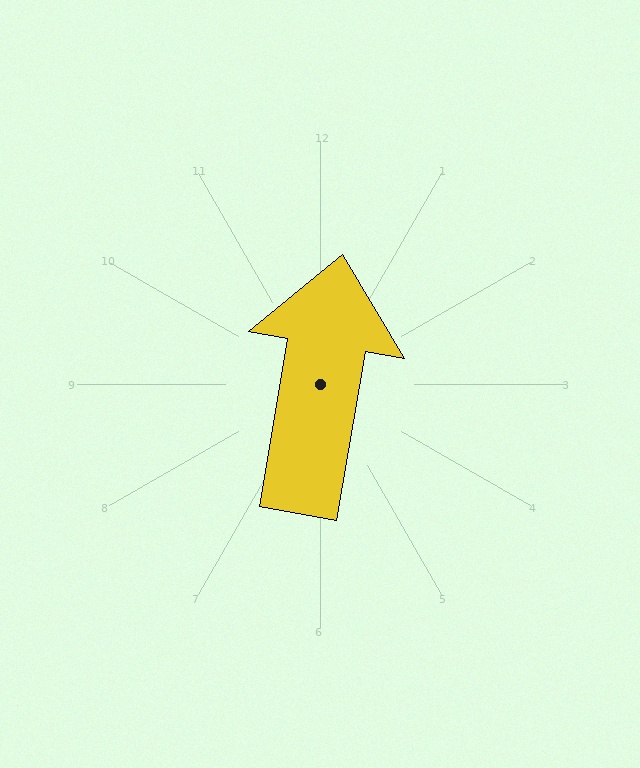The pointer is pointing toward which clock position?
Roughly 12 o'clock.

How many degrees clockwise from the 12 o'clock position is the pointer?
Approximately 10 degrees.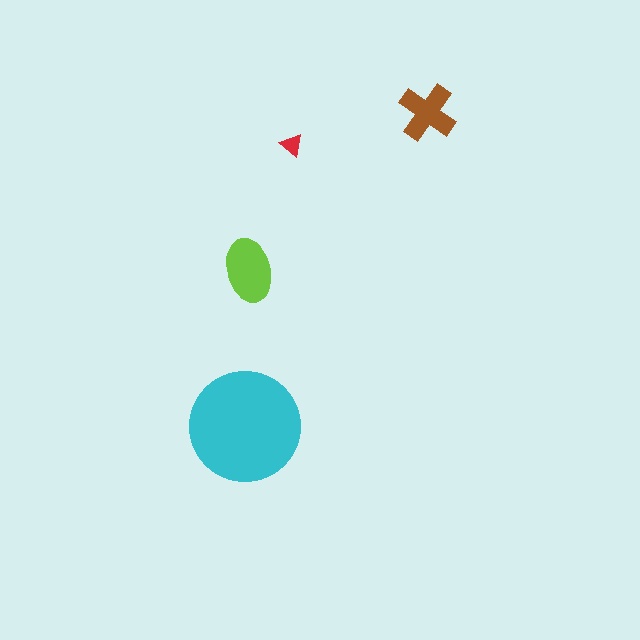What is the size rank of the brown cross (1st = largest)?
3rd.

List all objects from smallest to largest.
The red triangle, the brown cross, the lime ellipse, the cyan circle.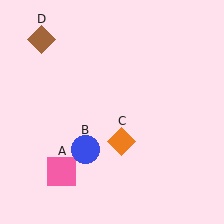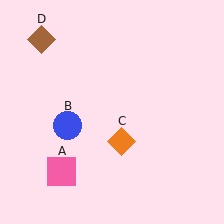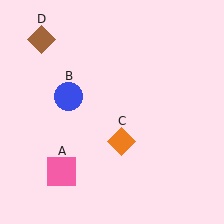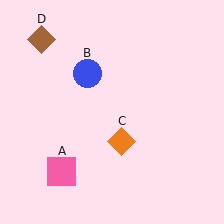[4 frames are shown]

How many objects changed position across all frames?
1 object changed position: blue circle (object B).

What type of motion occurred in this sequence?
The blue circle (object B) rotated clockwise around the center of the scene.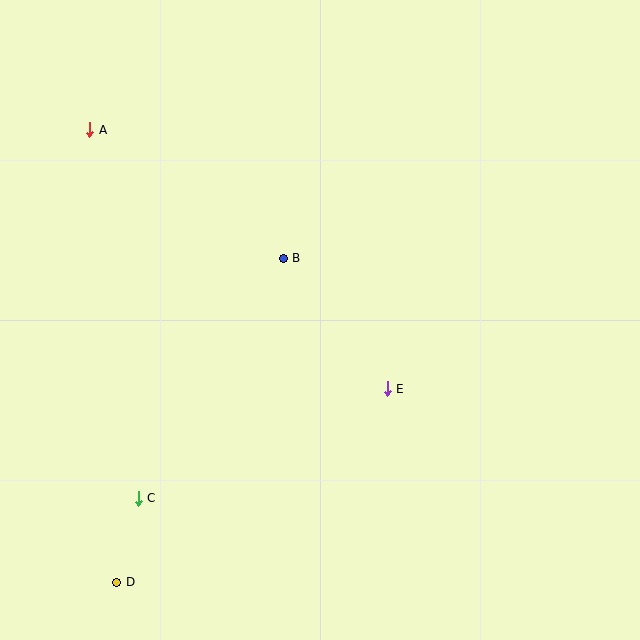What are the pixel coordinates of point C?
Point C is at (138, 498).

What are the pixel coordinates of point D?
Point D is at (117, 582).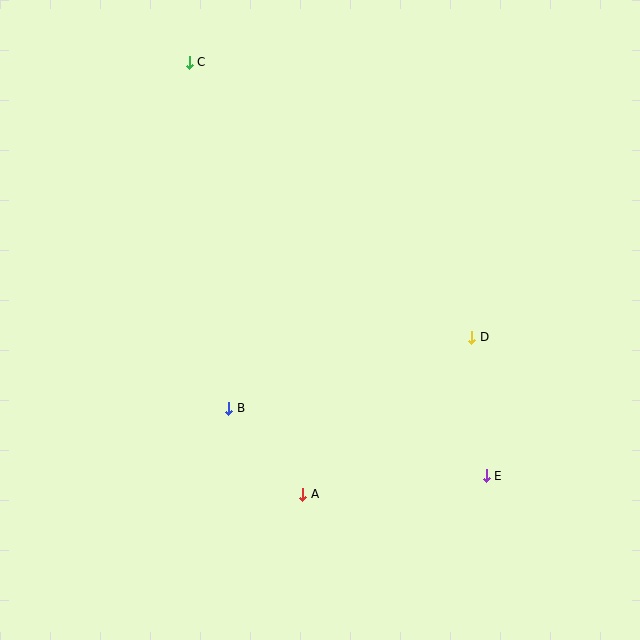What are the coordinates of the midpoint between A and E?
The midpoint between A and E is at (394, 485).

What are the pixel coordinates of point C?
Point C is at (189, 62).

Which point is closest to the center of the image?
Point B at (229, 408) is closest to the center.